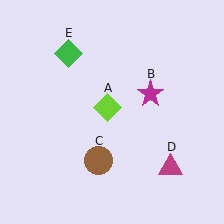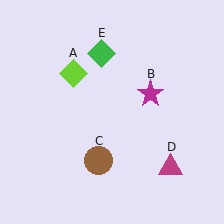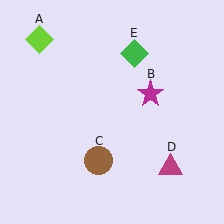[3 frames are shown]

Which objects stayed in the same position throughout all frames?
Magenta star (object B) and brown circle (object C) and magenta triangle (object D) remained stationary.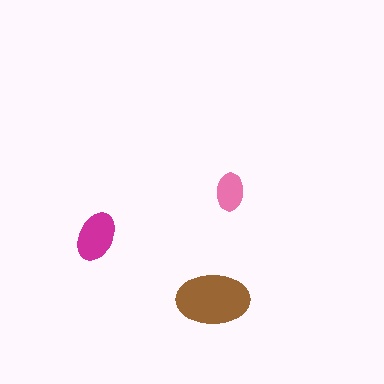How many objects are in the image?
There are 3 objects in the image.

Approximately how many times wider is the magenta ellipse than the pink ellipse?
About 1.5 times wider.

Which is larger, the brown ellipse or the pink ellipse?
The brown one.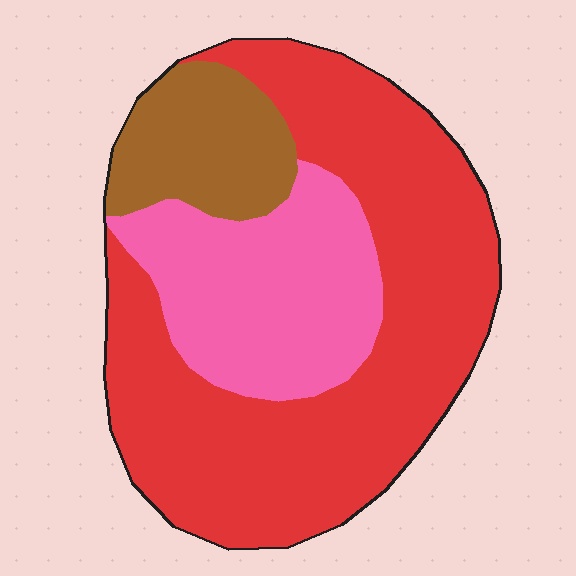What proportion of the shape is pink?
Pink takes up about one quarter (1/4) of the shape.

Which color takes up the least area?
Brown, at roughly 15%.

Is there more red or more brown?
Red.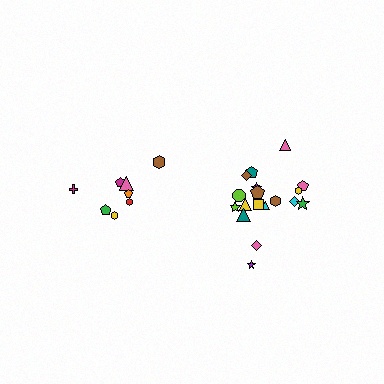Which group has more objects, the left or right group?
The right group.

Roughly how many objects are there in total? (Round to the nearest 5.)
Roughly 25 objects in total.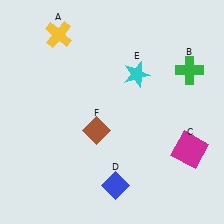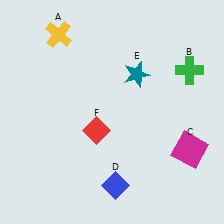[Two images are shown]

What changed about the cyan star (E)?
In Image 1, E is cyan. In Image 2, it changed to teal.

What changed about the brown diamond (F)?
In Image 1, F is brown. In Image 2, it changed to red.